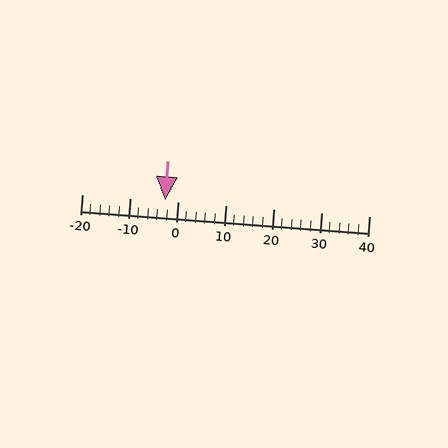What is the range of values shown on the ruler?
The ruler shows values from -20 to 40.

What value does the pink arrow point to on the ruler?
The pink arrow points to approximately -3.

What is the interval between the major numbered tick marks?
The major tick marks are spaced 10 units apart.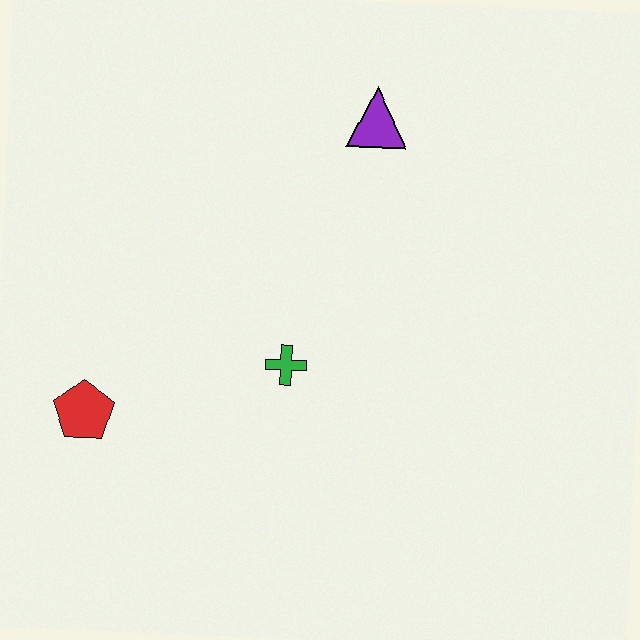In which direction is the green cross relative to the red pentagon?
The green cross is to the right of the red pentagon.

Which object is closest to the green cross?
The red pentagon is closest to the green cross.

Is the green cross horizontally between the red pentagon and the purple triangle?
Yes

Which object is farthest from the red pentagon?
The purple triangle is farthest from the red pentagon.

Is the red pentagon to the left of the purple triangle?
Yes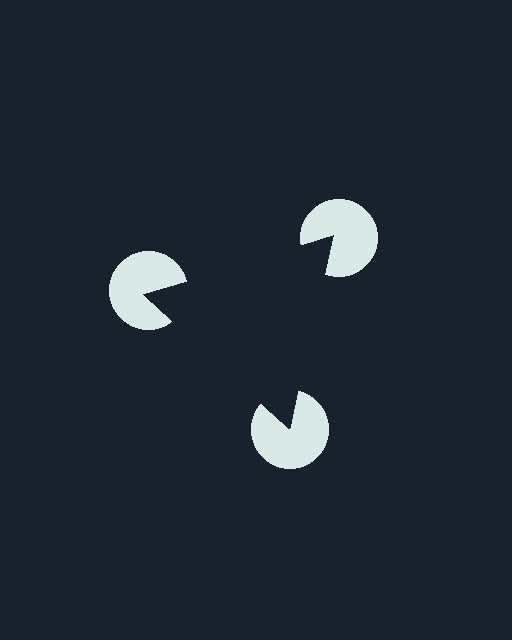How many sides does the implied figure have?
3 sides.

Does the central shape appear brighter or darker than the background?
It typically appears slightly darker than the background, even though no actual brightness change is drawn.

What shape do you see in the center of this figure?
An illusory triangle — its edges are inferred from the aligned wedge cuts in the pac-man discs, not physically drawn.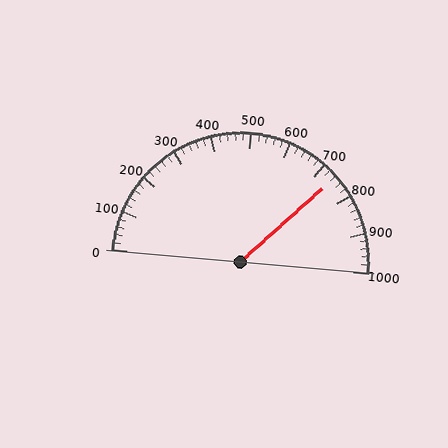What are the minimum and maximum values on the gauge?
The gauge ranges from 0 to 1000.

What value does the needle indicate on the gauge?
The needle indicates approximately 740.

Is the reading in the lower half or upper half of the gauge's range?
The reading is in the upper half of the range (0 to 1000).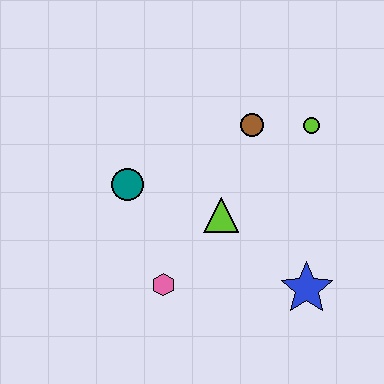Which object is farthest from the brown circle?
The pink hexagon is farthest from the brown circle.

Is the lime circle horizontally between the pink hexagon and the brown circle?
No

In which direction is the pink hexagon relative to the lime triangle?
The pink hexagon is below the lime triangle.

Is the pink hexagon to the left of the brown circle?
Yes